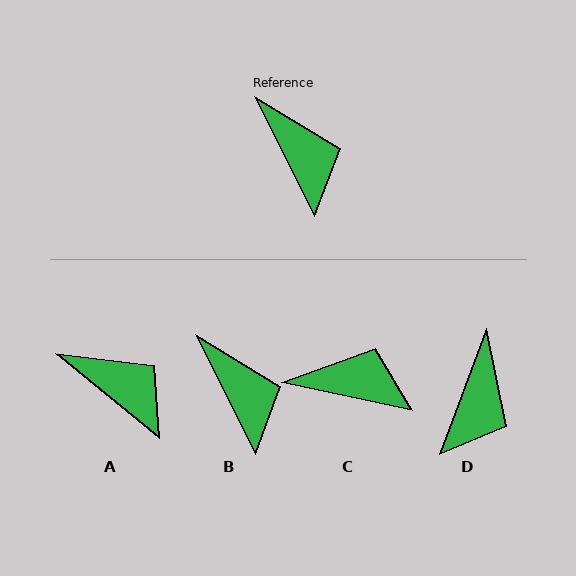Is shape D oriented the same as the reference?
No, it is off by about 47 degrees.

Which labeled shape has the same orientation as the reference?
B.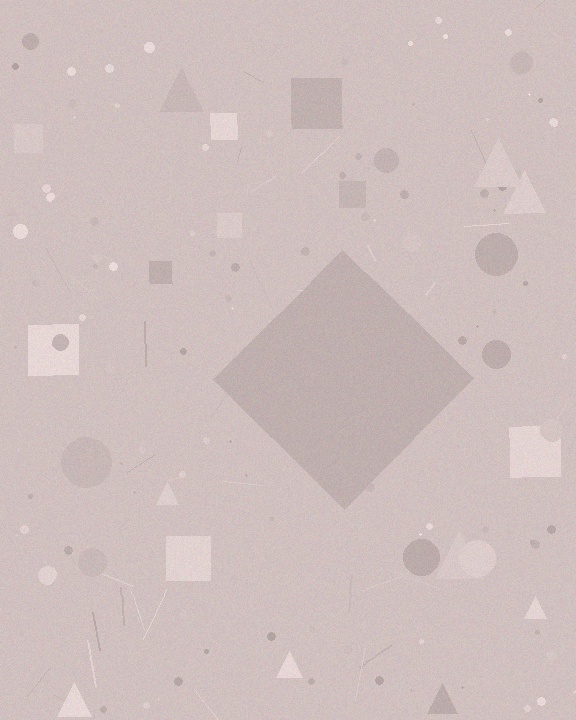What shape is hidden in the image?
A diamond is hidden in the image.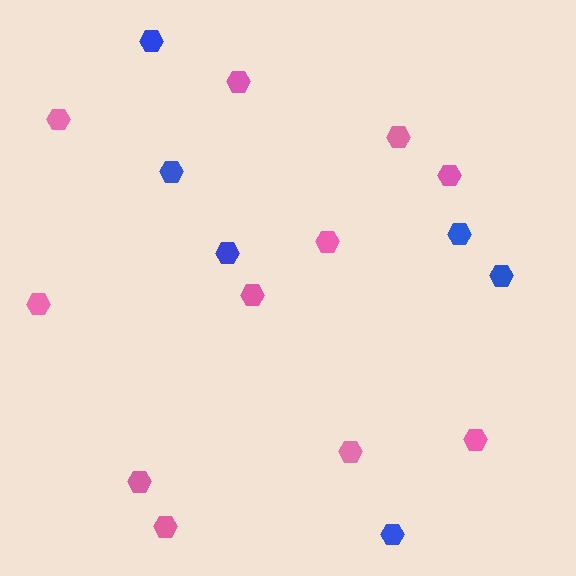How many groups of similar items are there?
There are 2 groups: one group of pink hexagons (11) and one group of blue hexagons (6).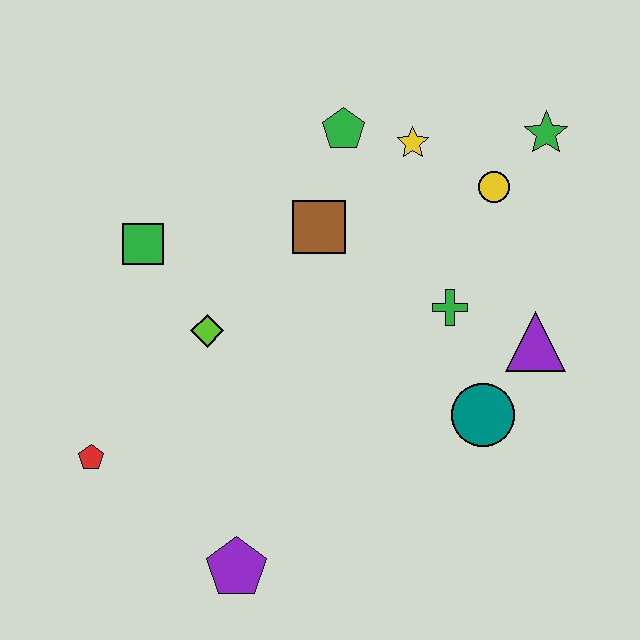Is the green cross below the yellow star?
Yes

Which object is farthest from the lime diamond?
The green star is farthest from the lime diamond.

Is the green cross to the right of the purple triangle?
No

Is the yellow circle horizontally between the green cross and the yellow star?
No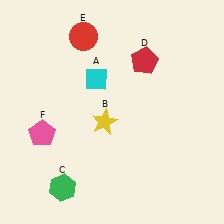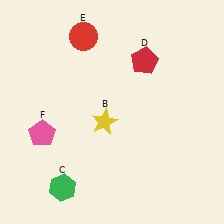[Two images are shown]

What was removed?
The cyan diamond (A) was removed in Image 2.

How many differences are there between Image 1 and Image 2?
There is 1 difference between the two images.